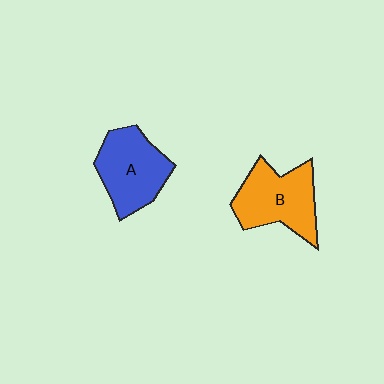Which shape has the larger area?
Shape B (orange).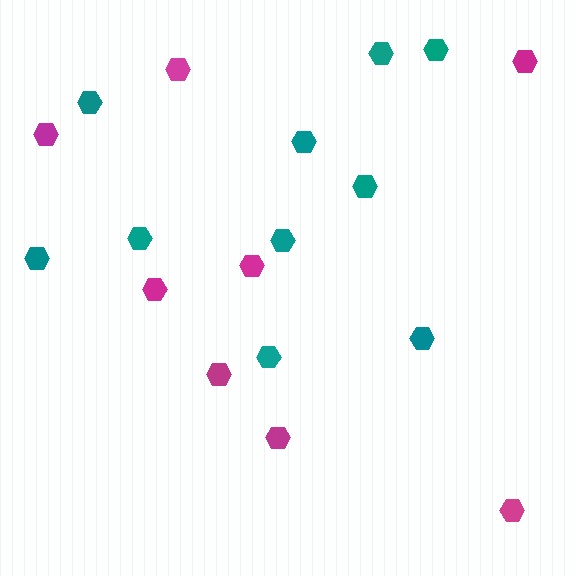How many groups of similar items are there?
There are 2 groups: one group of magenta hexagons (8) and one group of teal hexagons (10).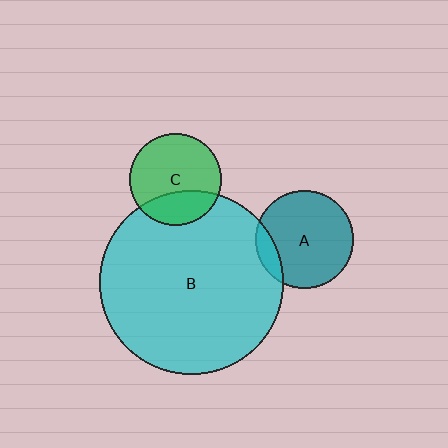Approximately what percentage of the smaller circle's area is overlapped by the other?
Approximately 30%.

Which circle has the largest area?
Circle B (cyan).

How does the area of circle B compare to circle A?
Approximately 3.5 times.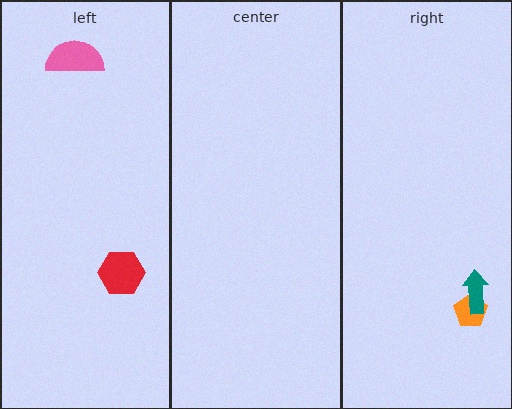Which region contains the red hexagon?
The left region.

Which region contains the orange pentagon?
The right region.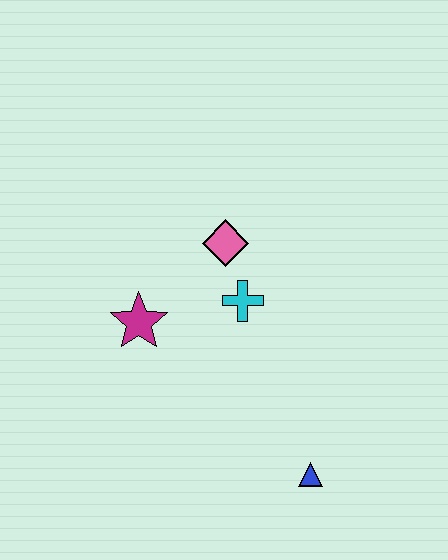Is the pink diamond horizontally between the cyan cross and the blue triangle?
No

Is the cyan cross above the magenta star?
Yes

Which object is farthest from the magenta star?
The blue triangle is farthest from the magenta star.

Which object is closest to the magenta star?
The cyan cross is closest to the magenta star.